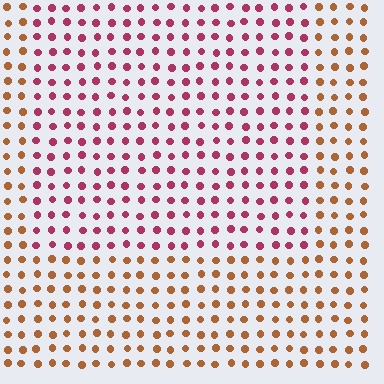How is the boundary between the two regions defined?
The boundary is defined purely by a slight shift in hue (about 47 degrees). Spacing, size, and orientation are identical on both sides.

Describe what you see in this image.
The image is filled with small brown elements in a uniform arrangement. A rectangle-shaped region is visible where the elements are tinted to a slightly different hue, forming a subtle color boundary.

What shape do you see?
I see a rectangle.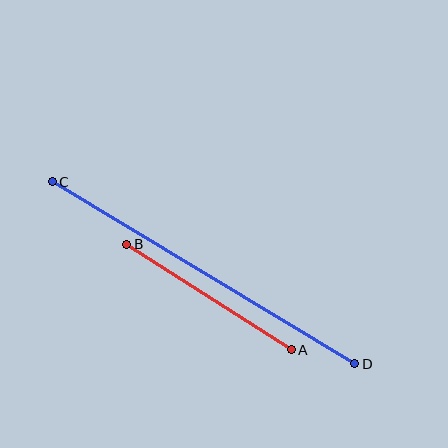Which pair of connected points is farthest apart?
Points C and D are farthest apart.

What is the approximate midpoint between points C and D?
The midpoint is at approximately (203, 273) pixels.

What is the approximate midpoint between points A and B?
The midpoint is at approximately (209, 297) pixels.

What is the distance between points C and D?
The distance is approximately 353 pixels.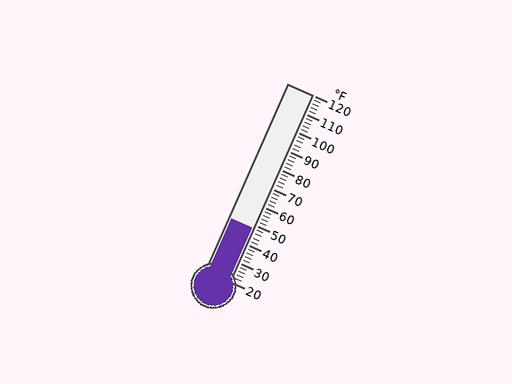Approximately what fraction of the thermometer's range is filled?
The thermometer is filled to approximately 30% of its range.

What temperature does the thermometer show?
The thermometer shows approximately 48°F.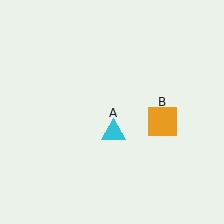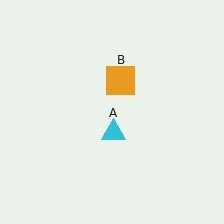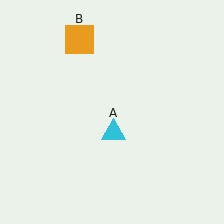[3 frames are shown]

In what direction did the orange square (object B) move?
The orange square (object B) moved up and to the left.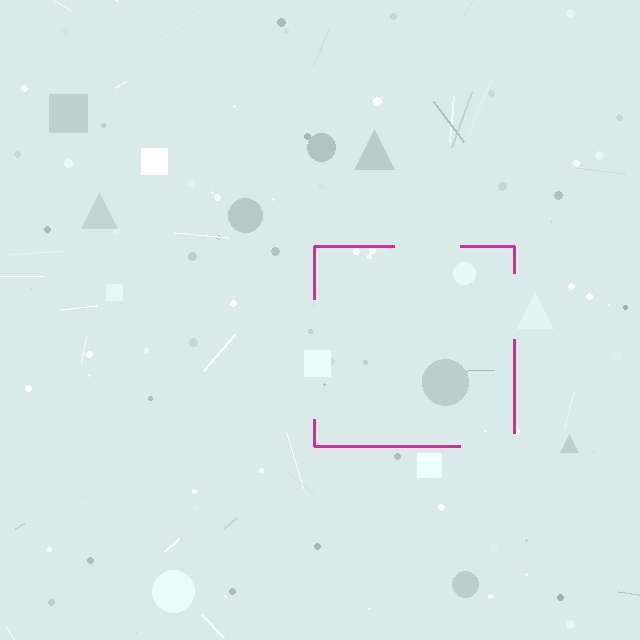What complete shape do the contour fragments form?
The contour fragments form a square.